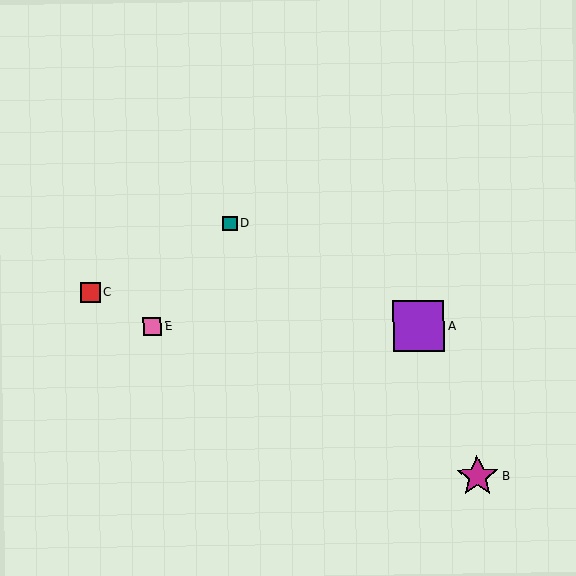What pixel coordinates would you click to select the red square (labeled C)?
Click at (90, 292) to select the red square C.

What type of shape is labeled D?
Shape D is a teal square.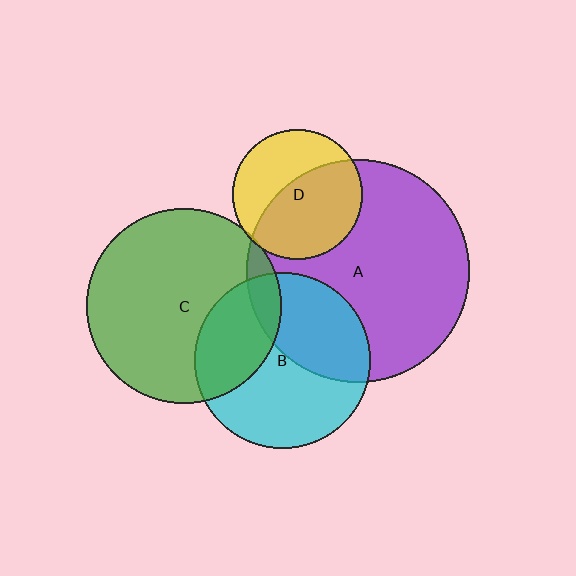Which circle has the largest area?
Circle A (purple).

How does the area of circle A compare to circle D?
Approximately 2.9 times.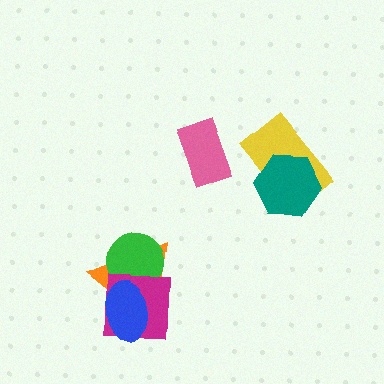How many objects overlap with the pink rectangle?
0 objects overlap with the pink rectangle.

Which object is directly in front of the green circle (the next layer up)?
The magenta square is directly in front of the green circle.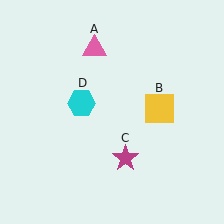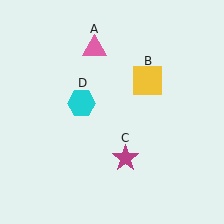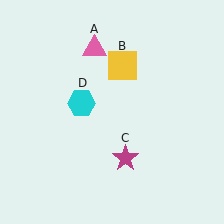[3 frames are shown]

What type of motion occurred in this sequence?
The yellow square (object B) rotated counterclockwise around the center of the scene.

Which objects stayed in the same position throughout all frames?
Pink triangle (object A) and magenta star (object C) and cyan hexagon (object D) remained stationary.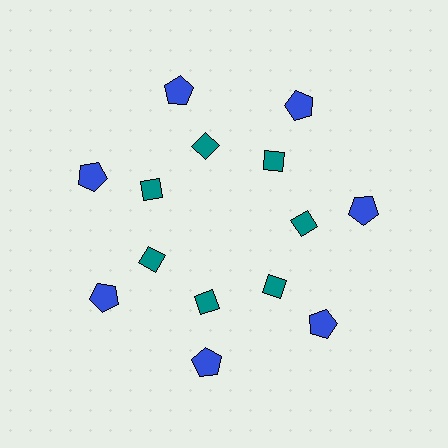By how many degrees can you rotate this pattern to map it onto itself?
The pattern maps onto itself every 51 degrees of rotation.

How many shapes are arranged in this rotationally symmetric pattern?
There are 14 shapes, arranged in 7 groups of 2.